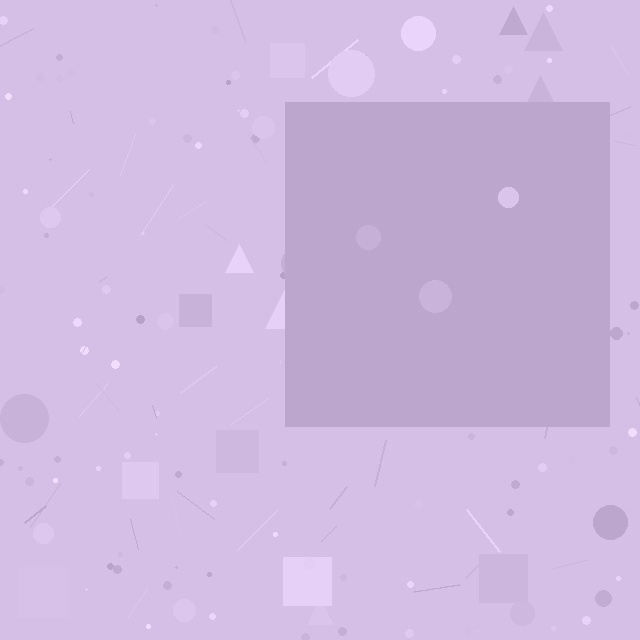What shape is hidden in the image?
A square is hidden in the image.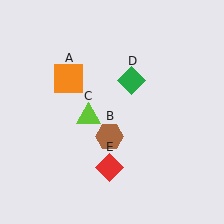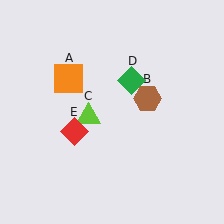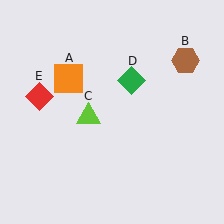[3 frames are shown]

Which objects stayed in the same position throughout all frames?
Orange square (object A) and lime triangle (object C) and green diamond (object D) remained stationary.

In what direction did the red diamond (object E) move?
The red diamond (object E) moved up and to the left.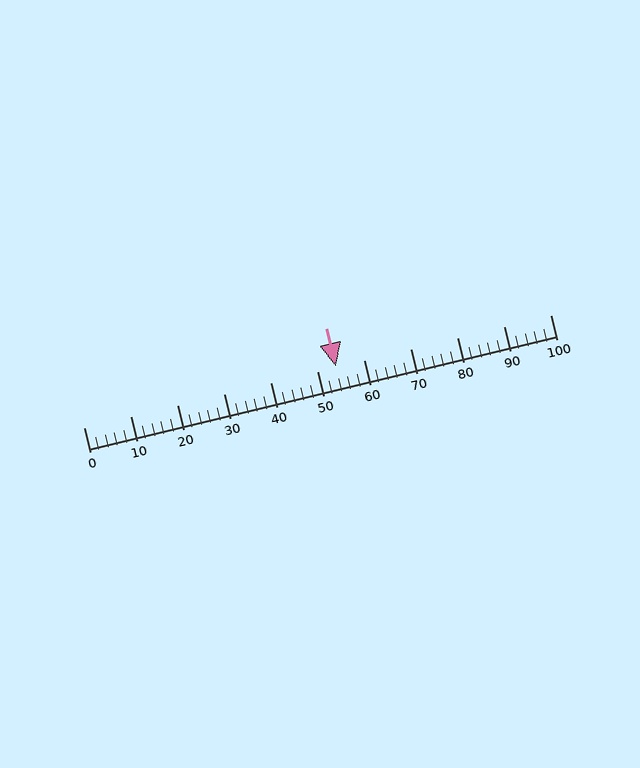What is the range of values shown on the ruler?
The ruler shows values from 0 to 100.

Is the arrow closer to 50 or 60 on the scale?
The arrow is closer to 50.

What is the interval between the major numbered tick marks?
The major tick marks are spaced 10 units apart.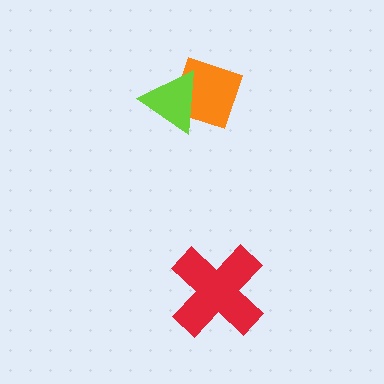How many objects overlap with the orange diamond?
1 object overlaps with the orange diamond.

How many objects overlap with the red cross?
0 objects overlap with the red cross.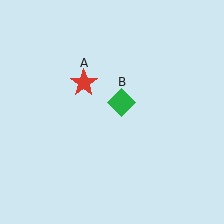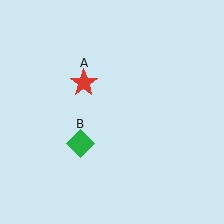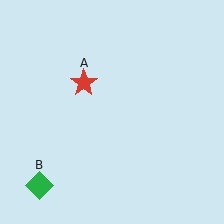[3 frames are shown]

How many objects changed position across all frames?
1 object changed position: green diamond (object B).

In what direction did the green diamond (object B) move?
The green diamond (object B) moved down and to the left.